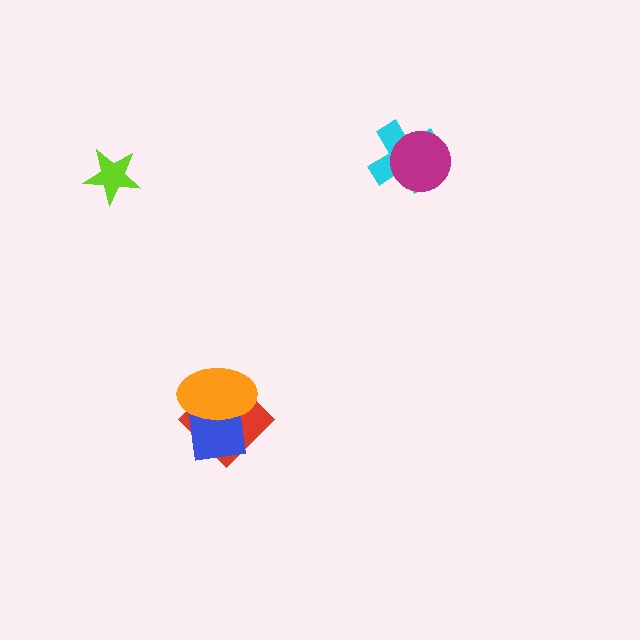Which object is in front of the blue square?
The orange ellipse is in front of the blue square.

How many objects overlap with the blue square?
2 objects overlap with the blue square.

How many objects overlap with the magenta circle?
1 object overlaps with the magenta circle.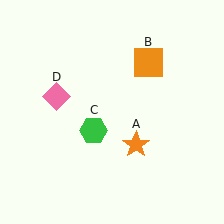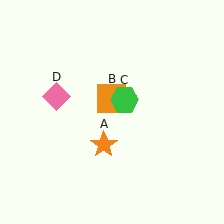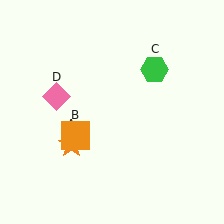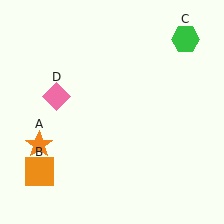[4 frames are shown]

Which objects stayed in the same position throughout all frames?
Pink diamond (object D) remained stationary.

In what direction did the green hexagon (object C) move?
The green hexagon (object C) moved up and to the right.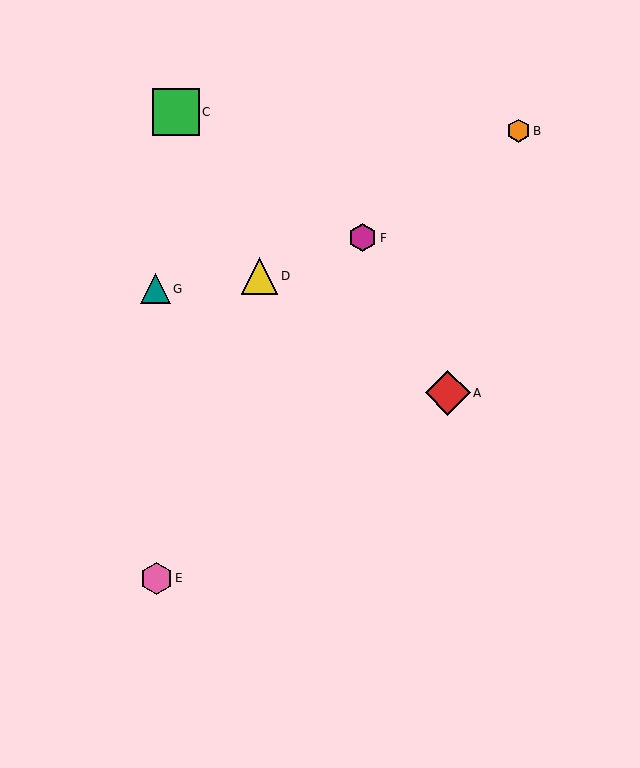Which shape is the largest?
The green square (labeled C) is the largest.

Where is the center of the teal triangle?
The center of the teal triangle is at (155, 289).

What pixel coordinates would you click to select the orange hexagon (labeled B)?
Click at (519, 131) to select the orange hexagon B.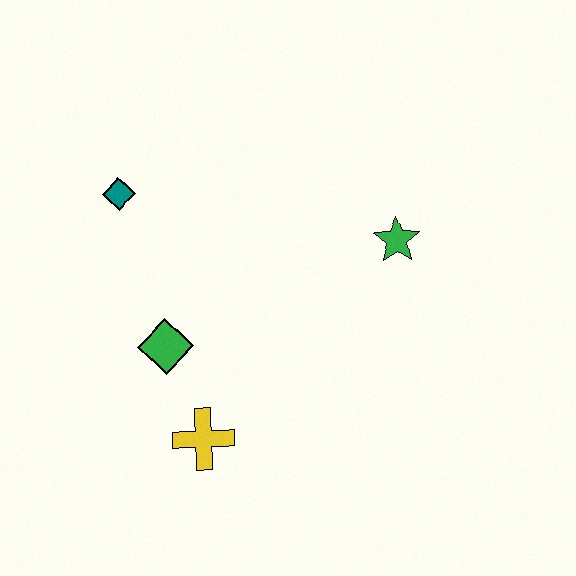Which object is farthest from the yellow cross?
The green star is farthest from the yellow cross.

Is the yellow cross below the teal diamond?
Yes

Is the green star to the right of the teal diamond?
Yes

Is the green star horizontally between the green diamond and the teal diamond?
No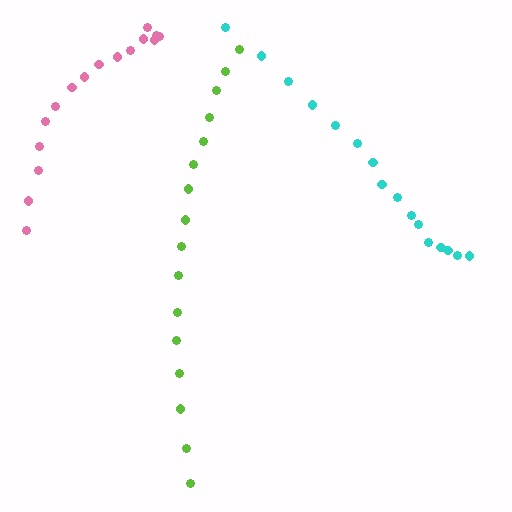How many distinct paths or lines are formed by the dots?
There are 3 distinct paths.